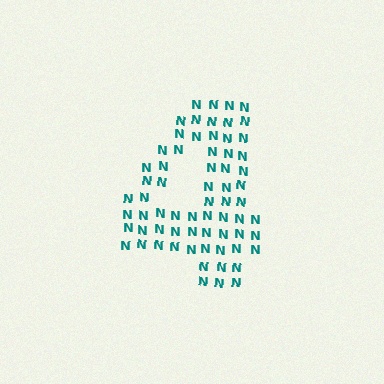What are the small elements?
The small elements are letter N's.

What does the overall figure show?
The overall figure shows the digit 4.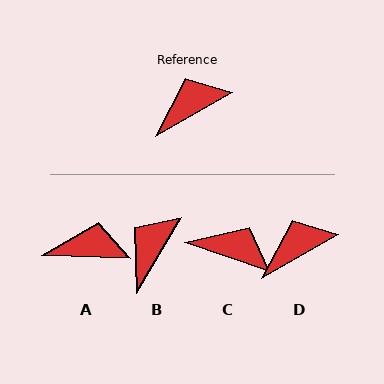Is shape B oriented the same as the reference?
No, it is off by about 29 degrees.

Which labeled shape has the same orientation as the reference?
D.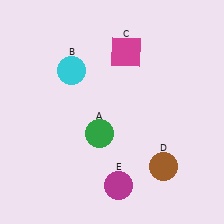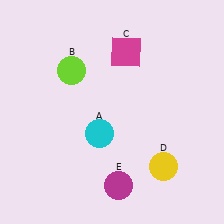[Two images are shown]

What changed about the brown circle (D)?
In Image 1, D is brown. In Image 2, it changed to yellow.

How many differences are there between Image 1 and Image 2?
There are 3 differences between the two images.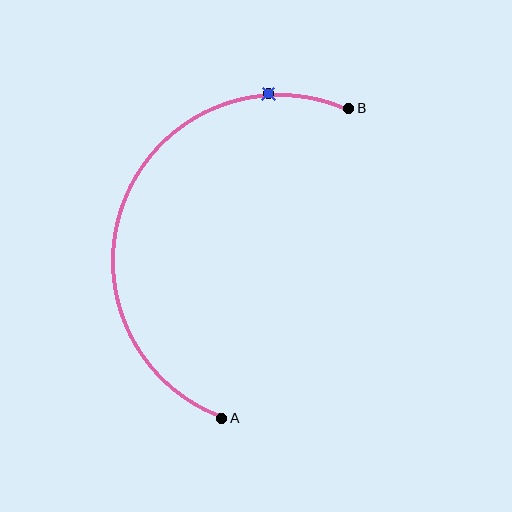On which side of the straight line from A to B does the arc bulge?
The arc bulges to the left of the straight line connecting A and B.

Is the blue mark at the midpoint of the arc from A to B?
No. The blue mark lies on the arc but is closer to endpoint B. The arc midpoint would be at the point on the curve equidistant along the arc from both A and B.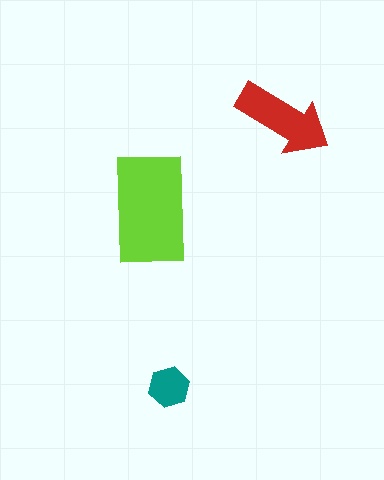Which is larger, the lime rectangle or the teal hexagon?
The lime rectangle.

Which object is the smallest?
The teal hexagon.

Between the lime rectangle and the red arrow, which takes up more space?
The lime rectangle.